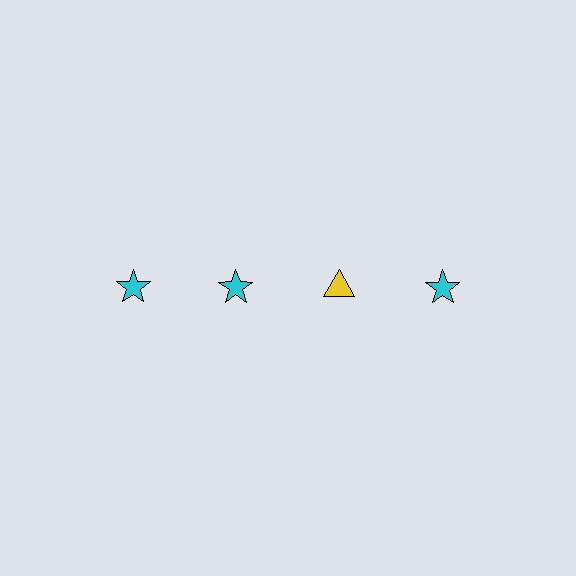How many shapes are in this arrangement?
There are 4 shapes arranged in a grid pattern.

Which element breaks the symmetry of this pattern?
The yellow triangle in the top row, center column breaks the symmetry. All other shapes are cyan stars.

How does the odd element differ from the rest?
It differs in both color (yellow instead of cyan) and shape (triangle instead of star).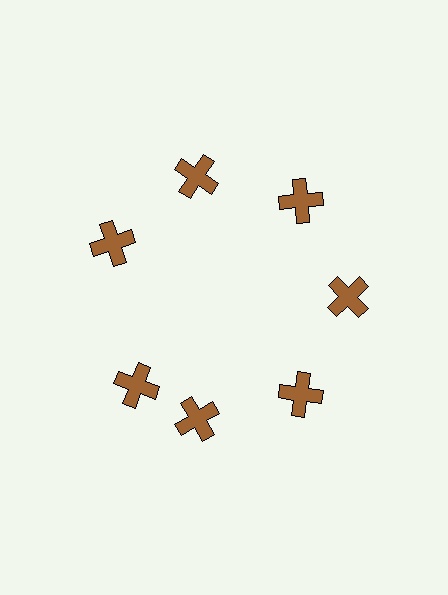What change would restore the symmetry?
The symmetry would be restored by rotating it back into even spacing with its neighbors so that all 7 crosses sit at equal angles and equal distance from the center.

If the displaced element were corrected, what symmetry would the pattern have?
It would have 7-fold rotational symmetry — the pattern would map onto itself every 51 degrees.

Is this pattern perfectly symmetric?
No. The 7 brown crosses are arranged in a ring, but one element near the 8 o'clock position is rotated out of alignment along the ring, breaking the 7-fold rotational symmetry.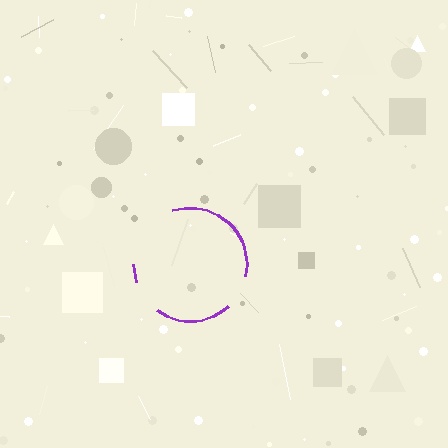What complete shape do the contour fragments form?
The contour fragments form a circle.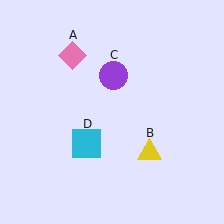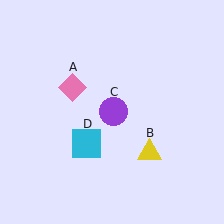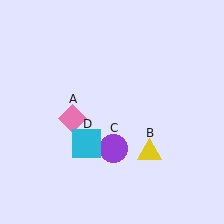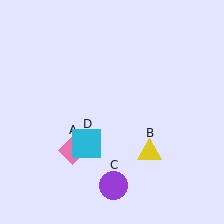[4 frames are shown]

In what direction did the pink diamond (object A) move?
The pink diamond (object A) moved down.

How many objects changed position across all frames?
2 objects changed position: pink diamond (object A), purple circle (object C).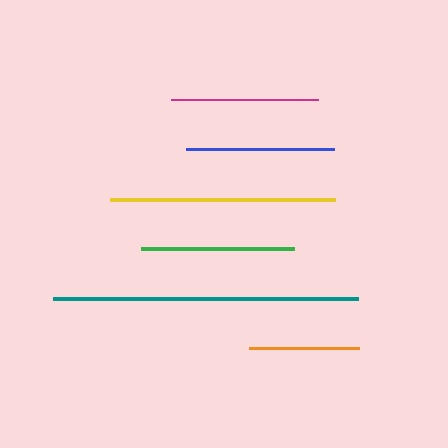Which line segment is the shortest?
The orange line is the shortest at approximately 110 pixels.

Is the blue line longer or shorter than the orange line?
The blue line is longer than the orange line.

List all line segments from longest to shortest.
From longest to shortest: teal, yellow, green, blue, magenta, orange.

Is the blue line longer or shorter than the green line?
The green line is longer than the blue line.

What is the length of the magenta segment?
The magenta segment is approximately 147 pixels long.